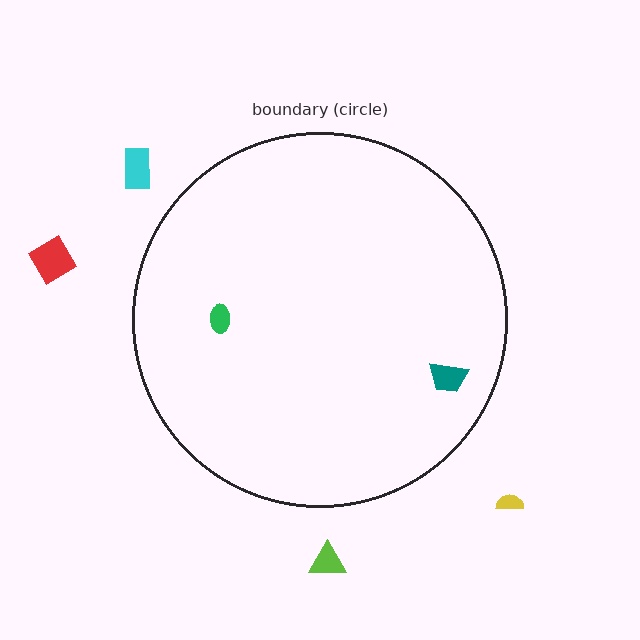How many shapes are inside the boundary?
2 inside, 4 outside.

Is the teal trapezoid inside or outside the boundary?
Inside.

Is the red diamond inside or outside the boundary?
Outside.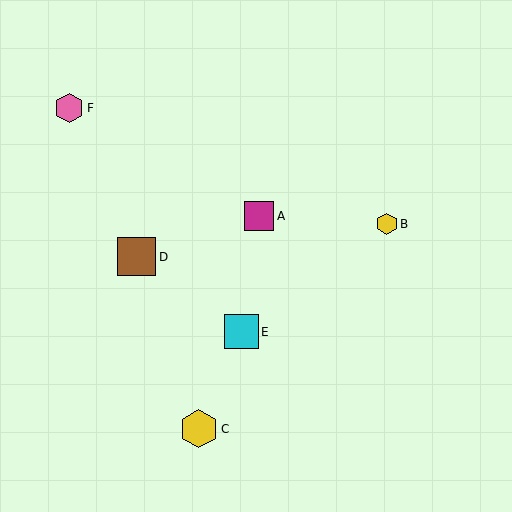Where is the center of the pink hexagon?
The center of the pink hexagon is at (69, 108).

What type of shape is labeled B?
Shape B is a yellow hexagon.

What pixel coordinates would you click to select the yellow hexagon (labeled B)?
Click at (387, 224) to select the yellow hexagon B.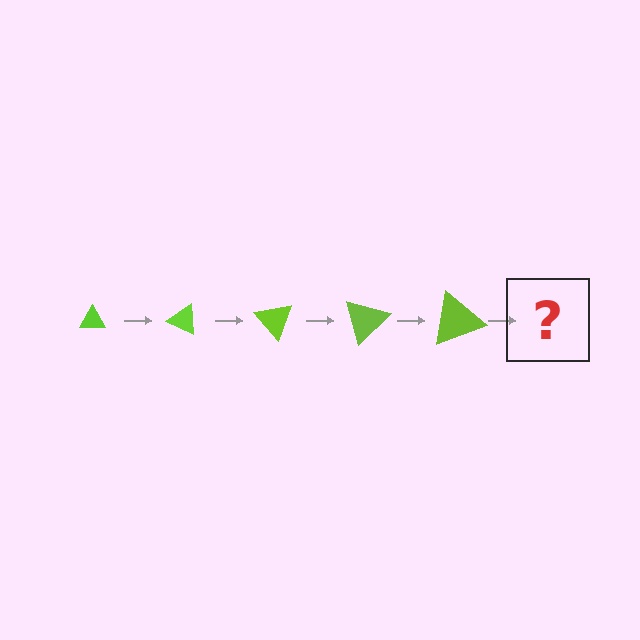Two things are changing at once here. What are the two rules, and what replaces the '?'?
The two rules are that the triangle grows larger each step and it rotates 25 degrees each step. The '?' should be a triangle, larger than the previous one and rotated 125 degrees from the start.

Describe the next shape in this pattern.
It should be a triangle, larger than the previous one and rotated 125 degrees from the start.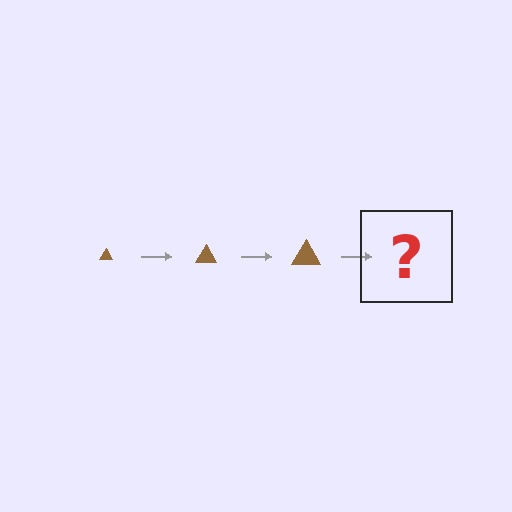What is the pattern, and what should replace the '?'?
The pattern is that the triangle gets progressively larger each step. The '?' should be a brown triangle, larger than the previous one.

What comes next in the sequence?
The next element should be a brown triangle, larger than the previous one.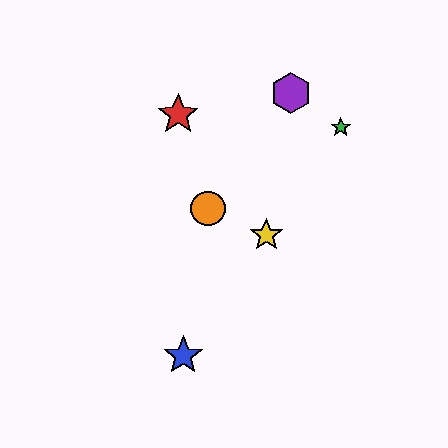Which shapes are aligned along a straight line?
The blue star, the green star, the yellow star are aligned along a straight line.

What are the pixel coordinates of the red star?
The red star is at (178, 115).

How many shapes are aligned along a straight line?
3 shapes (the blue star, the green star, the yellow star) are aligned along a straight line.